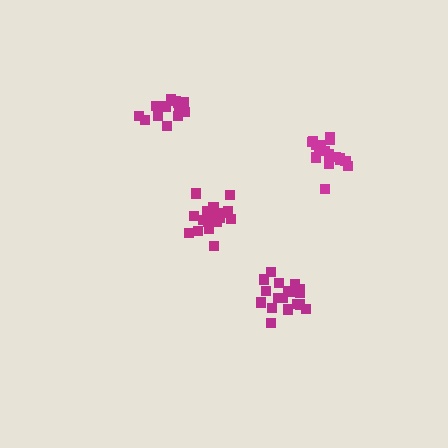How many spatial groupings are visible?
There are 4 spatial groupings.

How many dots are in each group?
Group 1: 14 dots, Group 2: 17 dots, Group 3: 18 dots, Group 4: 19 dots (68 total).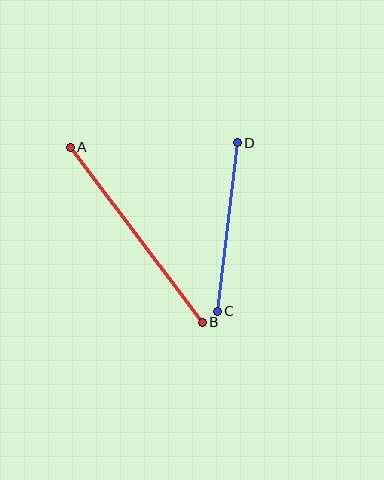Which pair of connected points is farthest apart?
Points A and B are farthest apart.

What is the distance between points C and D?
The distance is approximately 170 pixels.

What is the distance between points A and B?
The distance is approximately 219 pixels.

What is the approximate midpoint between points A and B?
The midpoint is at approximately (136, 235) pixels.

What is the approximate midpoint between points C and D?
The midpoint is at approximately (227, 227) pixels.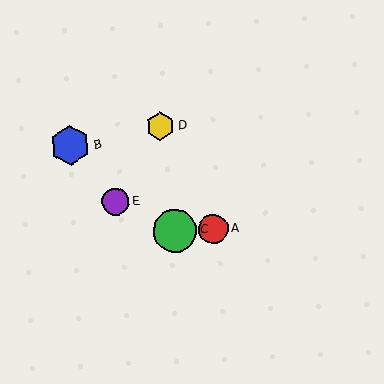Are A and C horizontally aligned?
Yes, both are at y≈229.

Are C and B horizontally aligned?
No, C is at y≈231 and B is at y≈145.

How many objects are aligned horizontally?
2 objects (A, C) are aligned horizontally.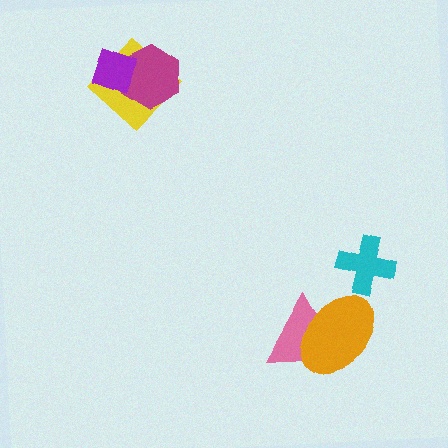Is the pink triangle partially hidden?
Yes, it is partially covered by another shape.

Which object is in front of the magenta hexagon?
The purple diamond is in front of the magenta hexagon.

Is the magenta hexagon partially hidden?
Yes, it is partially covered by another shape.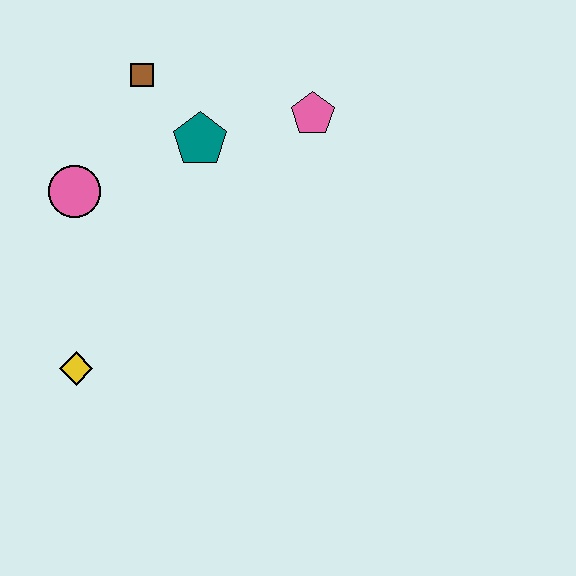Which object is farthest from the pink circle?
The pink pentagon is farthest from the pink circle.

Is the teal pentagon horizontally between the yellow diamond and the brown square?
No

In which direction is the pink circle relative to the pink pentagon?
The pink circle is to the left of the pink pentagon.